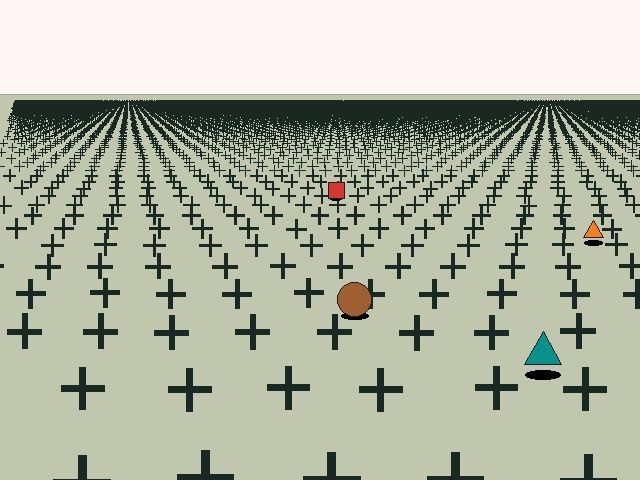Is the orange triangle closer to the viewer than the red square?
Yes. The orange triangle is closer — you can tell from the texture gradient: the ground texture is coarser near it.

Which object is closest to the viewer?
The teal triangle is closest. The texture marks near it are larger and more spread out.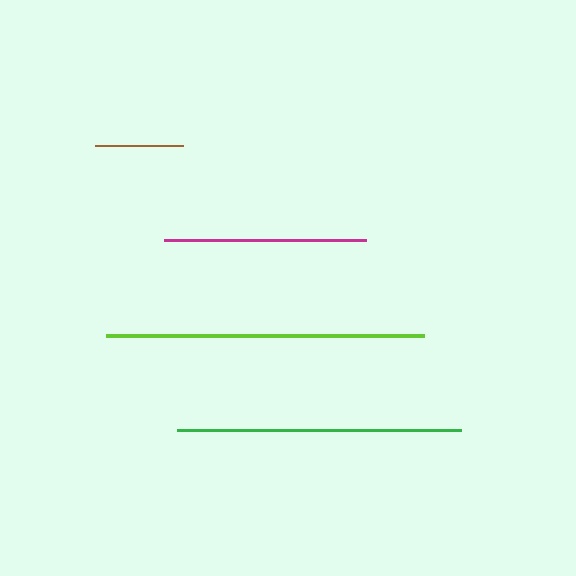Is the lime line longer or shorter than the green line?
The lime line is longer than the green line.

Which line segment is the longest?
The lime line is the longest at approximately 318 pixels.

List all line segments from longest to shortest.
From longest to shortest: lime, green, magenta, brown.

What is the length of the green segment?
The green segment is approximately 284 pixels long.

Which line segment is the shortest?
The brown line is the shortest at approximately 88 pixels.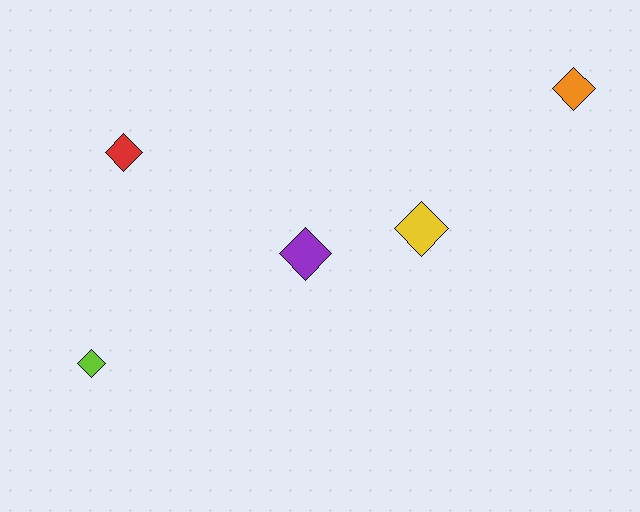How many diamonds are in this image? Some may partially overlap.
There are 5 diamonds.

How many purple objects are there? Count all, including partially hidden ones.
There is 1 purple object.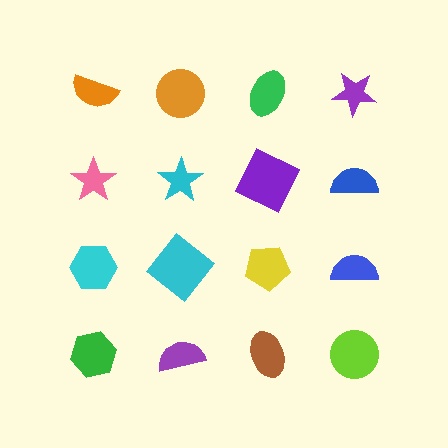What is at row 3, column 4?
A blue semicircle.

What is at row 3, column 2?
A cyan diamond.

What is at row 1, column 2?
An orange circle.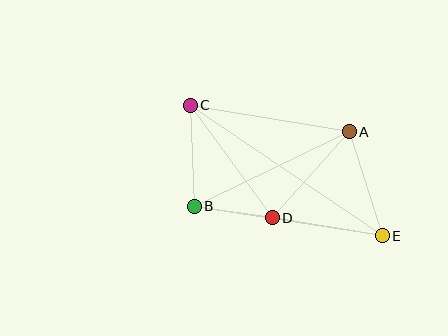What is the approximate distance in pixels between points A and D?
The distance between A and D is approximately 116 pixels.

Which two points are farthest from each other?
Points C and E are farthest from each other.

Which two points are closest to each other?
Points B and D are closest to each other.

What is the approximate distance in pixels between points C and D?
The distance between C and D is approximately 139 pixels.